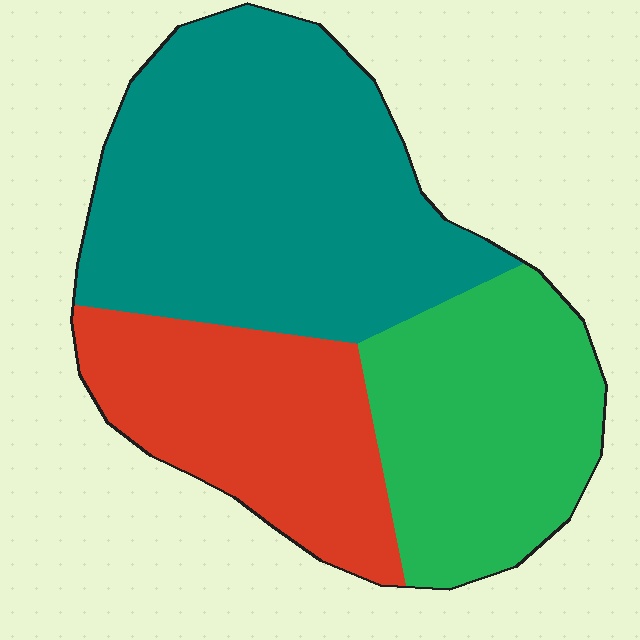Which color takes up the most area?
Teal, at roughly 45%.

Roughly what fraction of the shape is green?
Green takes up about one quarter (1/4) of the shape.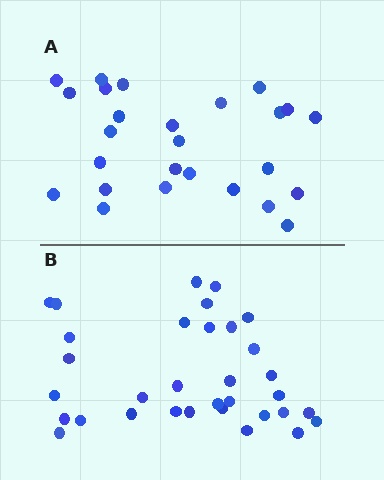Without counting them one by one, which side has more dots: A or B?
Region B (the bottom region) has more dots.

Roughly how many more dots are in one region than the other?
Region B has roughly 8 or so more dots than region A.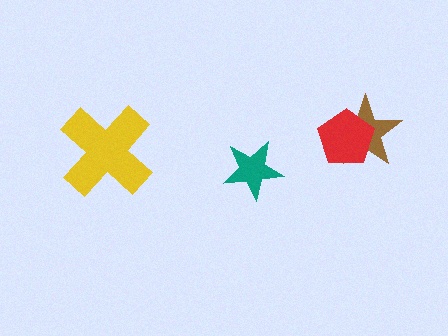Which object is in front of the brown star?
The red pentagon is in front of the brown star.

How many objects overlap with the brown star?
1 object overlaps with the brown star.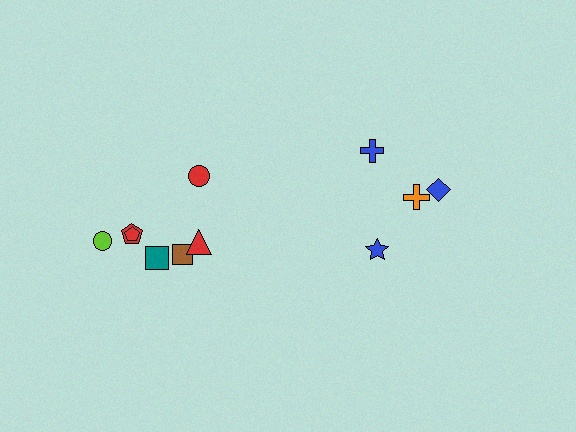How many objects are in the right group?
There are 4 objects.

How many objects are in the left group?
There are 7 objects.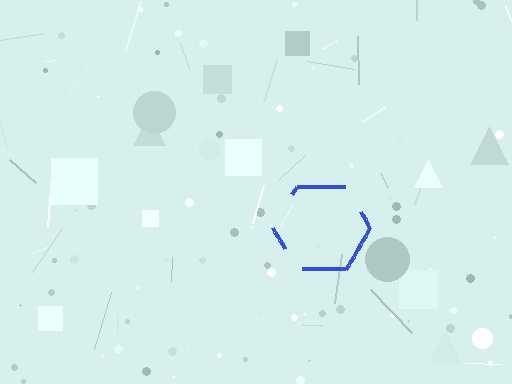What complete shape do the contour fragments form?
The contour fragments form a hexagon.